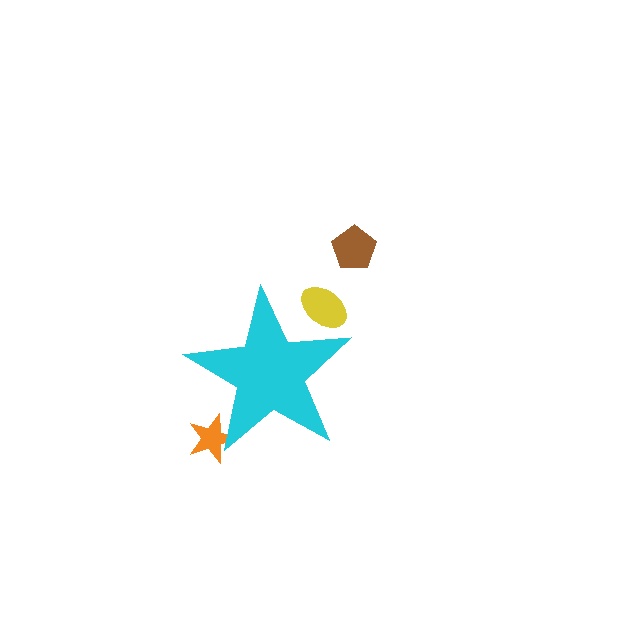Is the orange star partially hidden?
Yes, the orange star is partially hidden behind the cyan star.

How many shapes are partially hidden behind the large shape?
2 shapes are partially hidden.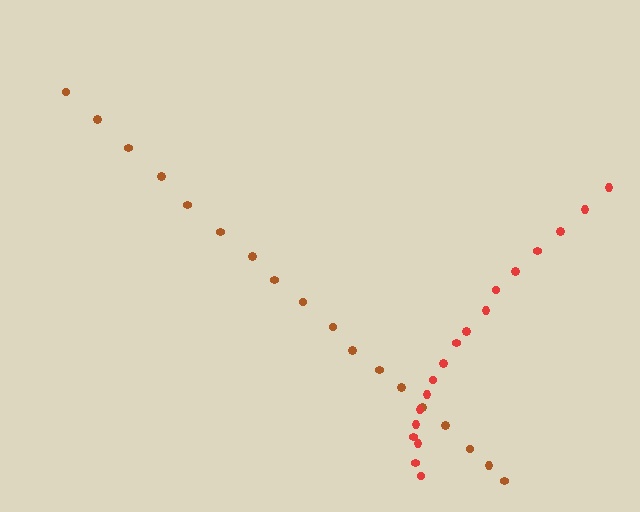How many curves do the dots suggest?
There are 2 distinct paths.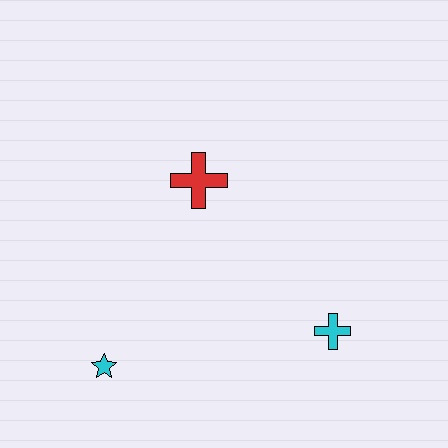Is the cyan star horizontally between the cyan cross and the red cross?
No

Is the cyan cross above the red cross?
No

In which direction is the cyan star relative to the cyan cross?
The cyan star is to the left of the cyan cross.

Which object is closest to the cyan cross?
The red cross is closest to the cyan cross.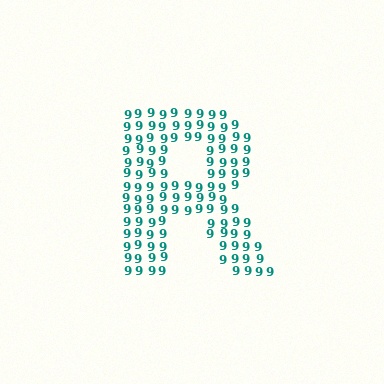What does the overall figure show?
The overall figure shows the letter R.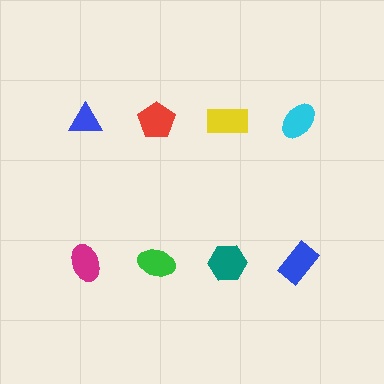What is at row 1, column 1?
A blue triangle.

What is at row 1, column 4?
A cyan ellipse.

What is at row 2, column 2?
A green ellipse.